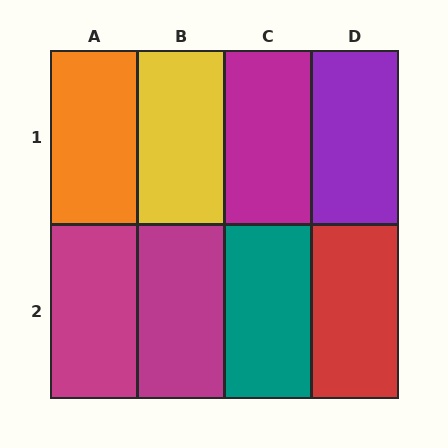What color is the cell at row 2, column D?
Red.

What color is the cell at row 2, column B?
Magenta.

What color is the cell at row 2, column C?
Teal.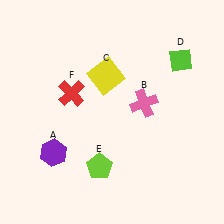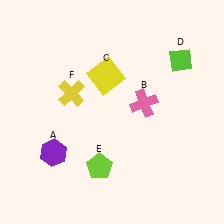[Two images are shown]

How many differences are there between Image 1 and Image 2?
There is 1 difference between the two images.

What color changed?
The cross (F) changed from red in Image 1 to yellow in Image 2.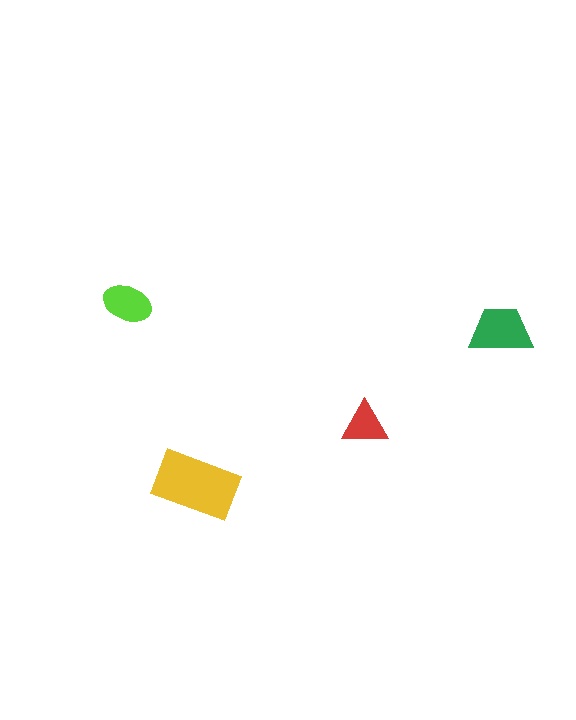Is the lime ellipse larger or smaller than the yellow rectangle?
Smaller.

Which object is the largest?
The yellow rectangle.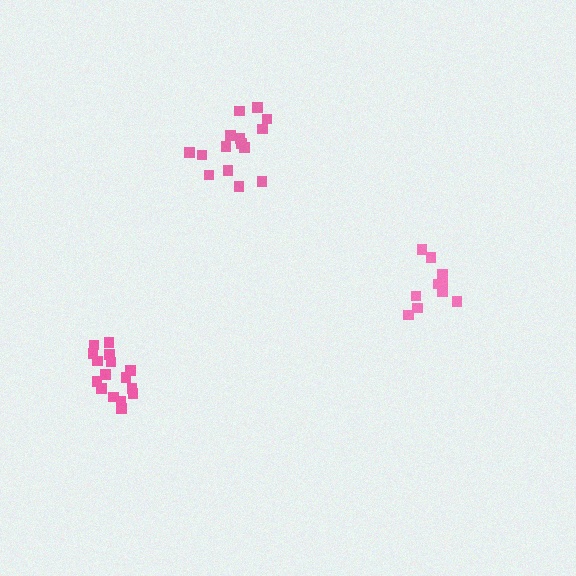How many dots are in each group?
Group 1: 11 dots, Group 2: 16 dots, Group 3: 15 dots (42 total).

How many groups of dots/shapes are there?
There are 3 groups.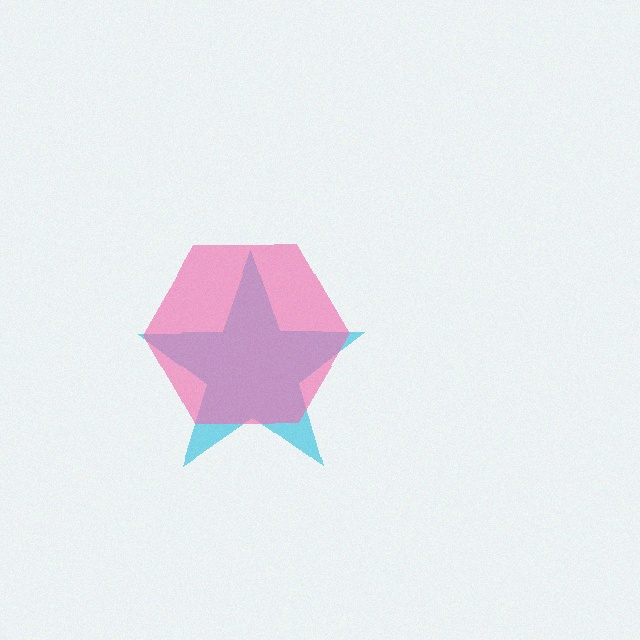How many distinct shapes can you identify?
There are 2 distinct shapes: a cyan star, a pink hexagon.